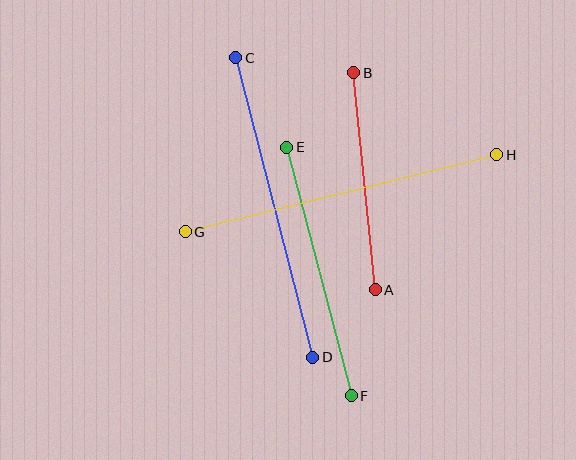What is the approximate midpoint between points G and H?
The midpoint is at approximately (341, 193) pixels.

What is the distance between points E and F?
The distance is approximately 257 pixels.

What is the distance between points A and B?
The distance is approximately 218 pixels.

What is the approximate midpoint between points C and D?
The midpoint is at approximately (274, 208) pixels.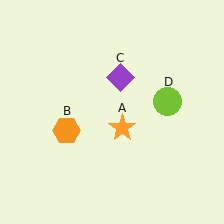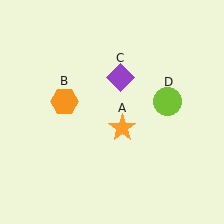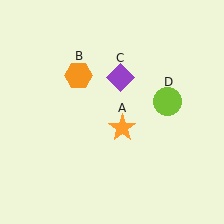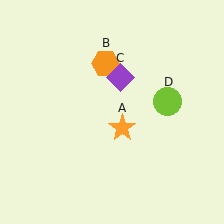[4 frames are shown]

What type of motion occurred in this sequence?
The orange hexagon (object B) rotated clockwise around the center of the scene.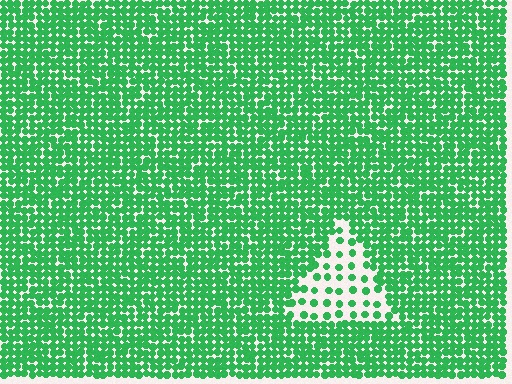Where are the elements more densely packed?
The elements are more densely packed outside the triangle boundary.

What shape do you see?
I see a triangle.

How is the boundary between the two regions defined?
The boundary is defined by a change in element density (approximately 3.0x ratio). All elements are the same color, size, and shape.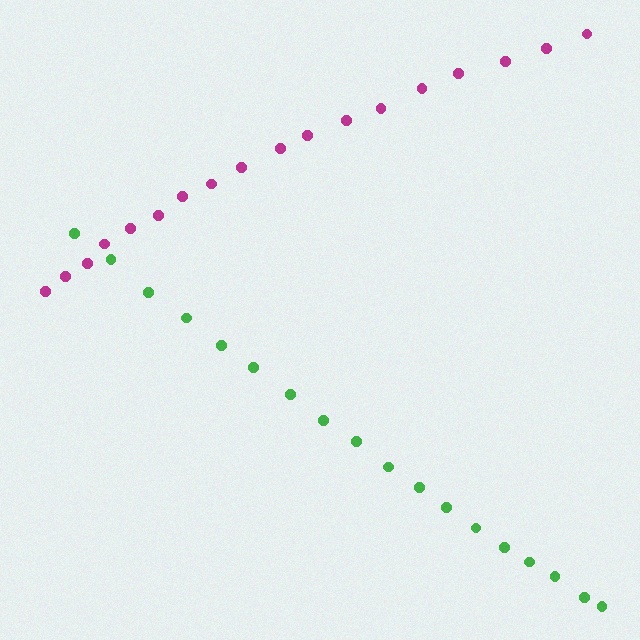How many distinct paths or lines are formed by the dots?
There are 2 distinct paths.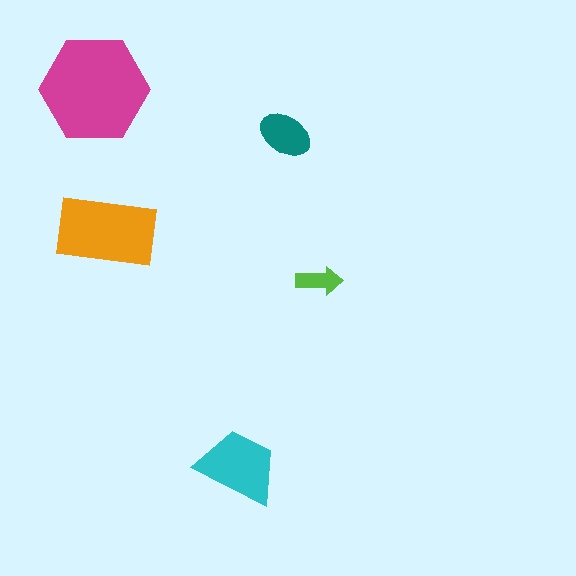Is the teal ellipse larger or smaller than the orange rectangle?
Smaller.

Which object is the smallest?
The lime arrow.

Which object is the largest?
The magenta hexagon.